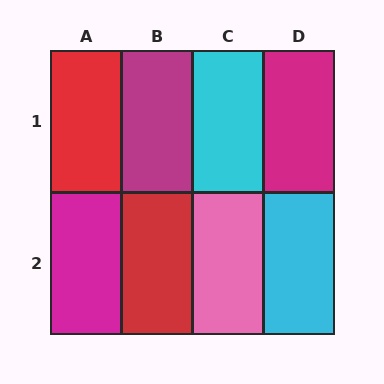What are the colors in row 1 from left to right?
Red, magenta, cyan, magenta.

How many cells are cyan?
2 cells are cyan.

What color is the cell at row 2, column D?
Cyan.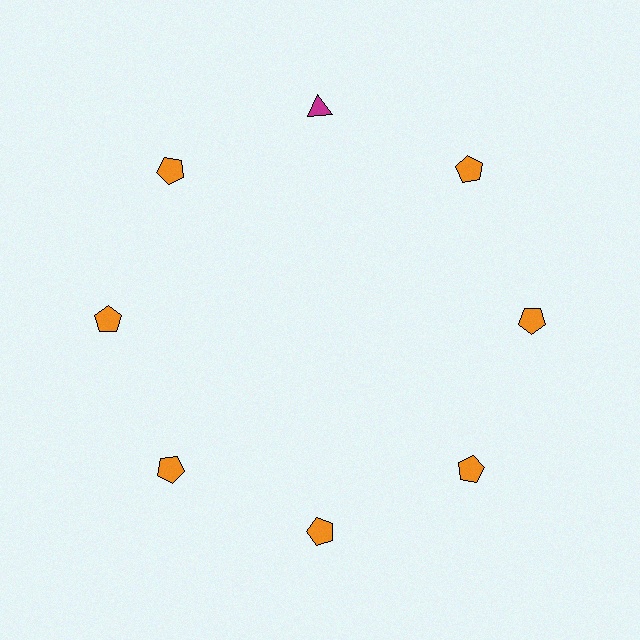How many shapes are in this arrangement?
There are 8 shapes arranged in a ring pattern.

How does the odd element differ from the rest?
It differs in both color (magenta instead of orange) and shape (triangle instead of pentagon).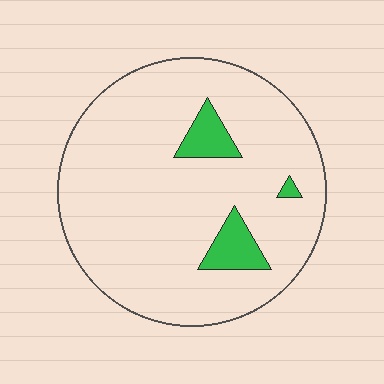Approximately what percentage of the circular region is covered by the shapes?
Approximately 10%.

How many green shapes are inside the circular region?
3.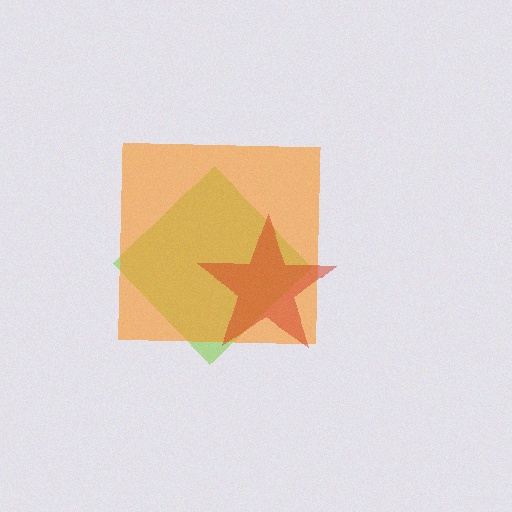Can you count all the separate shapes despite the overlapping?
Yes, there are 3 separate shapes.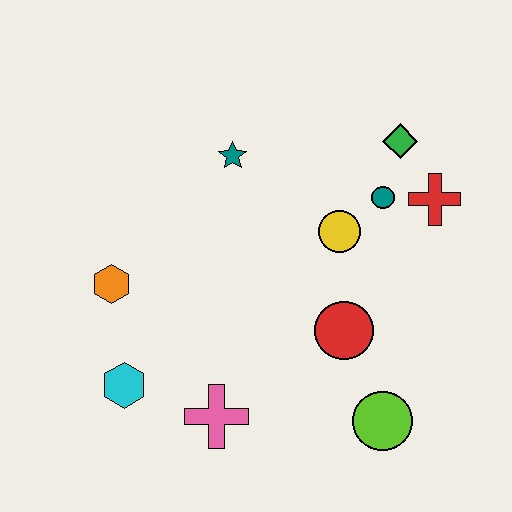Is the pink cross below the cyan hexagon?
Yes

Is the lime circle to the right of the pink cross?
Yes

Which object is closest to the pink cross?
The cyan hexagon is closest to the pink cross.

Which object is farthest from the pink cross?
The green diamond is farthest from the pink cross.